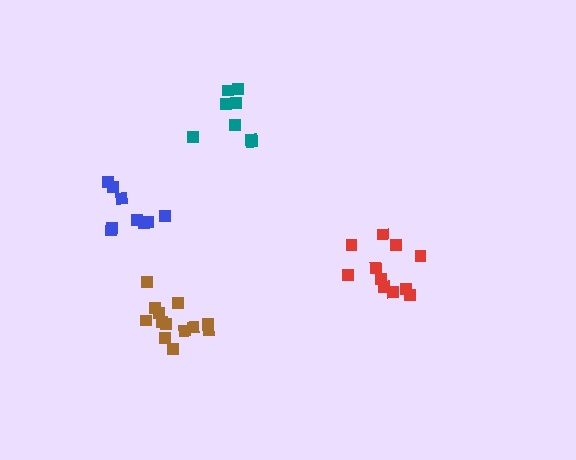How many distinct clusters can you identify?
There are 4 distinct clusters.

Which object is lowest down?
The brown cluster is bottommost.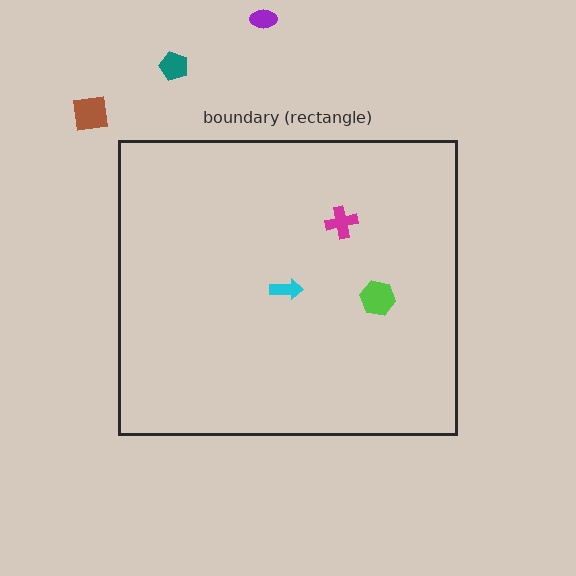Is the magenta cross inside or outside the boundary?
Inside.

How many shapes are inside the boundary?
3 inside, 3 outside.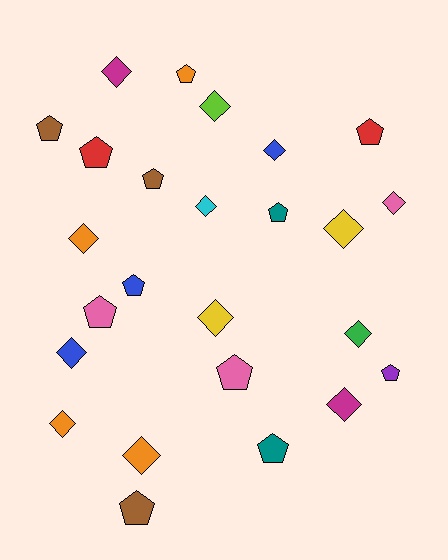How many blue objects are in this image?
There are 3 blue objects.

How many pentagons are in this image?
There are 12 pentagons.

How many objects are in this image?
There are 25 objects.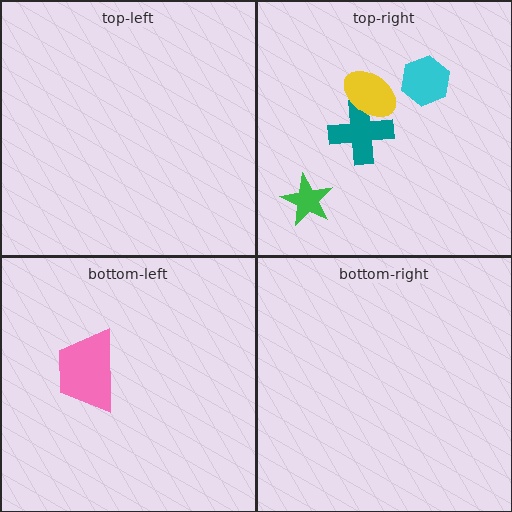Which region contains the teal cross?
The top-right region.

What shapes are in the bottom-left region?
The pink trapezoid.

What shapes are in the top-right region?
The teal cross, the cyan hexagon, the yellow ellipse, the green star.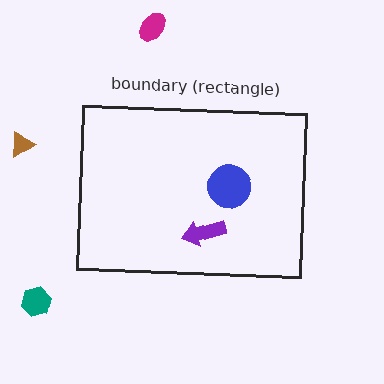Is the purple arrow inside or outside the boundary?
Inside.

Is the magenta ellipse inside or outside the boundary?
Outside.